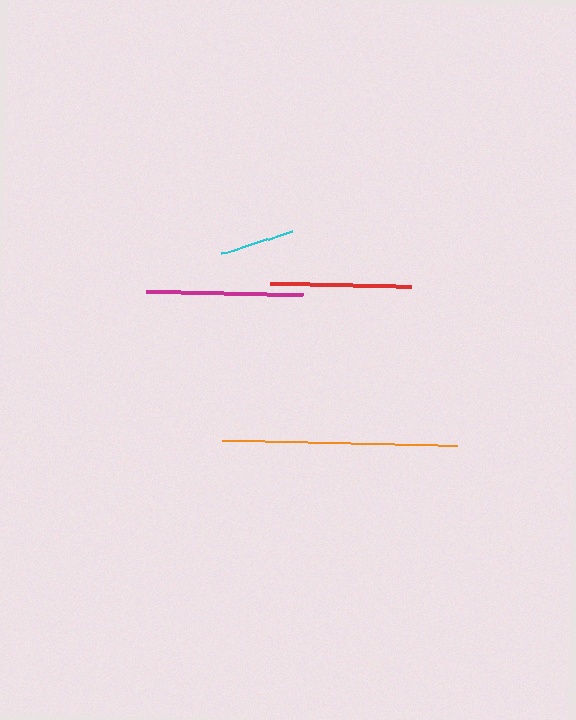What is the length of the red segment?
The red segment is approximately 141 pixels long.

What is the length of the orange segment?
The orange segment is approximately 234 pixels long.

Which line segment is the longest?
The orange line is the longest at approximately 234 pixels.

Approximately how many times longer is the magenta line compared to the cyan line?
The magenta line is approximately 2.1 times the length of the cyan line.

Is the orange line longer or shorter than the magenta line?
The orange line is longer than the magenta line.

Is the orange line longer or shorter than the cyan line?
The orange line is longer than the cyan line.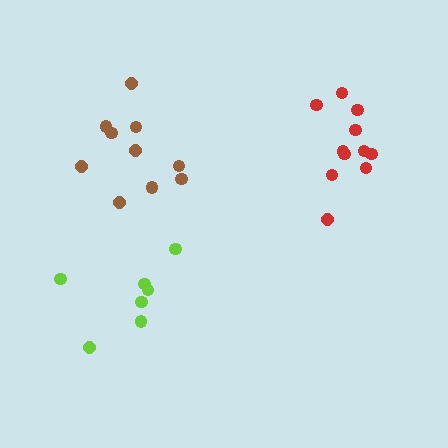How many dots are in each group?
Group 1: 10 dots, Group 2: 11 dots, Group 3: 7 dots (28 total).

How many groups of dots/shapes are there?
There are 3 groups.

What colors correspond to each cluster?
The clusters are colored: brown, red, lime.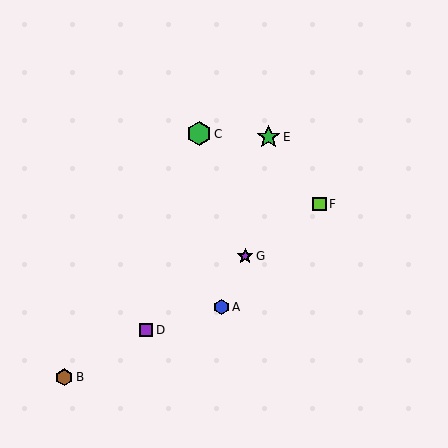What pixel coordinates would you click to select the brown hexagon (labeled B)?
Click at (64, 377) to select the brown hexagon B.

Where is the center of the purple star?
The center of the purple star is at (245, 256).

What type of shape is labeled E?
Shape E is a green star.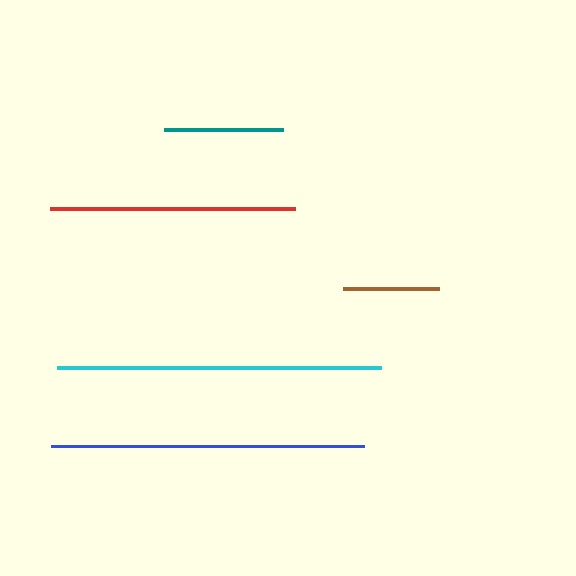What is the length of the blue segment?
The blue segment is approximately 313 pixels long.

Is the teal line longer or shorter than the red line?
The red line is longer than the teal line.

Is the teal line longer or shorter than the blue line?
The blue line is longer than the teal line.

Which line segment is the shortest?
The brown line is the shortest at approximately 95 pixels.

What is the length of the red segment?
The red segment is approximately 246 pixels long.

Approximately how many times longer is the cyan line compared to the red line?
The cyan line is approximately 1.3 times the length of the red line.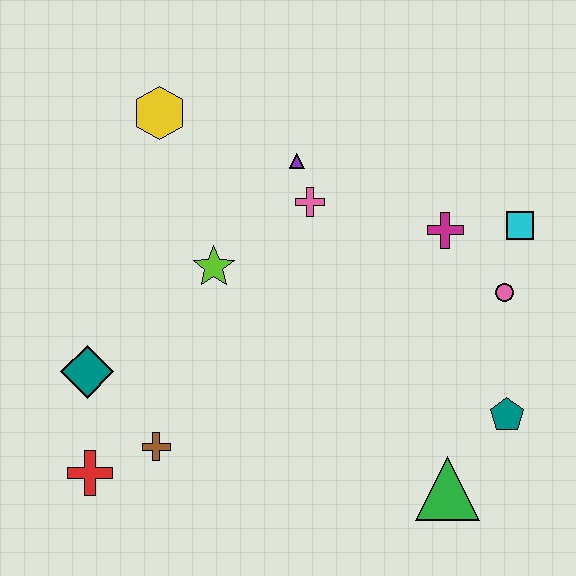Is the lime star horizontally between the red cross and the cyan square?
Yes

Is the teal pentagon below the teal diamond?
Yes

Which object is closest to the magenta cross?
The cyan square is closest to the magenta cross.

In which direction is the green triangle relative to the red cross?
The green triangle is to the right of the red cross.